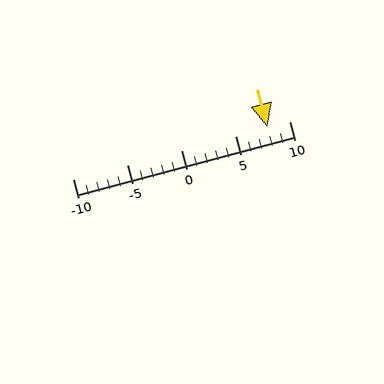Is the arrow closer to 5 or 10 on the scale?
The arrow is closer to 10.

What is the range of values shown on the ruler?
The ruler shows values from -10 to 10.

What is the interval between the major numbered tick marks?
The major tick marks are spaced 5 units apart.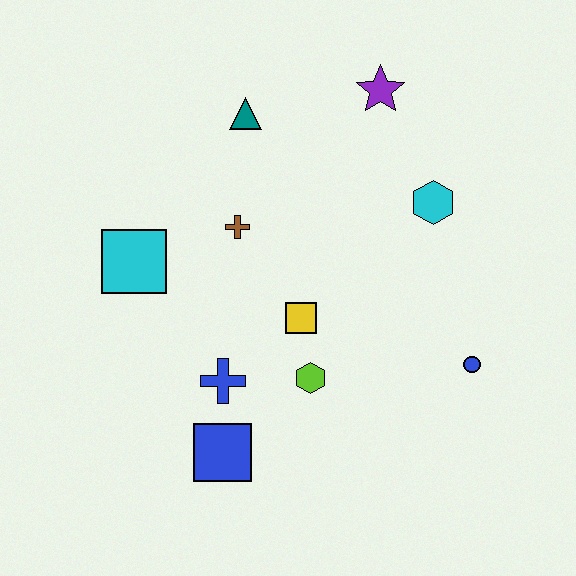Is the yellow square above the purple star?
No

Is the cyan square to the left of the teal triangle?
Yes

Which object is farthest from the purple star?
The blue square is farthest from the purple star.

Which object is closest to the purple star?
The cyan hexagon is closest to the purple star.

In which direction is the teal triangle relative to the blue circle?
The teal triangle is above the blue circle.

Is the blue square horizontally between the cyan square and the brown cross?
Yes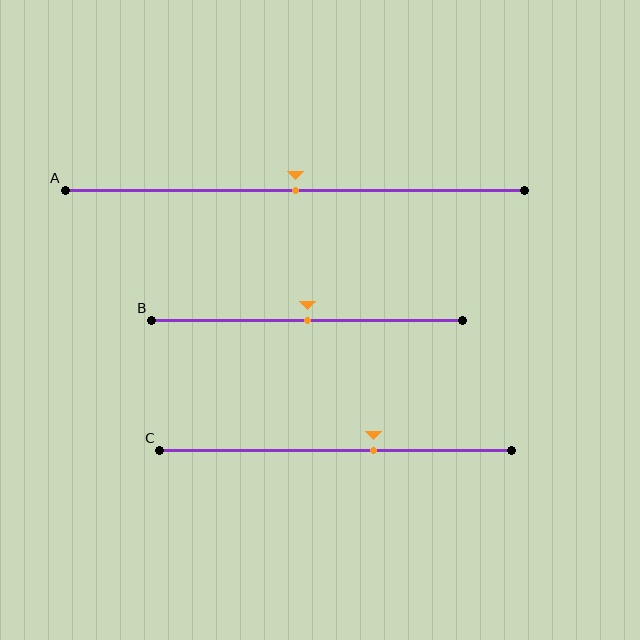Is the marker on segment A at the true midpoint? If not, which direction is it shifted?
Yes, the marker on segment A is at the true midpoint.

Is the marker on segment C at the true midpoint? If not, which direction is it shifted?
No, the marker on segment C is shifted to the right by about 11% of the segment length.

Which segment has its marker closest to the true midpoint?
Segment A has its marker closest to the true midpoint.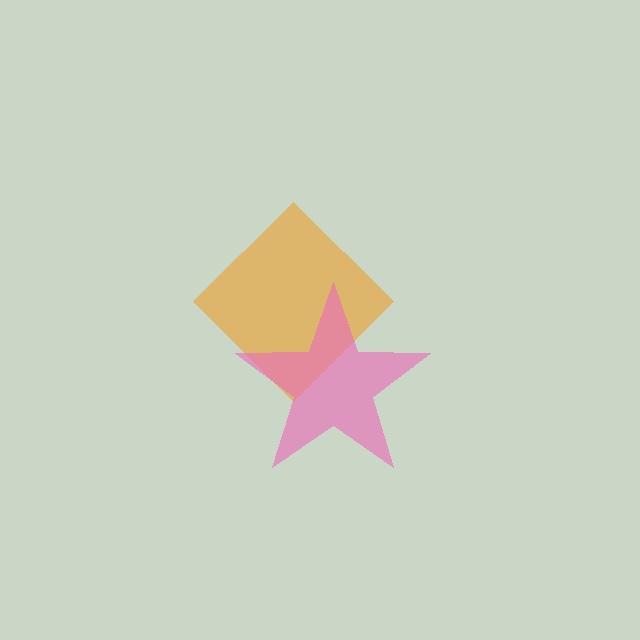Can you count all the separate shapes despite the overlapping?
Yes, there are 2 separate shapes.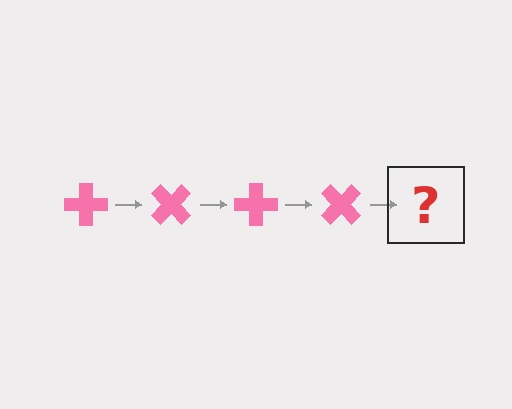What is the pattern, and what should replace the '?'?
The pattern is that the cross rotates 45 degrees each step. The '?' should be a pink cross rotated 180 degrees.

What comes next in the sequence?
The next element should be a pink cross rotated 180 degrees.